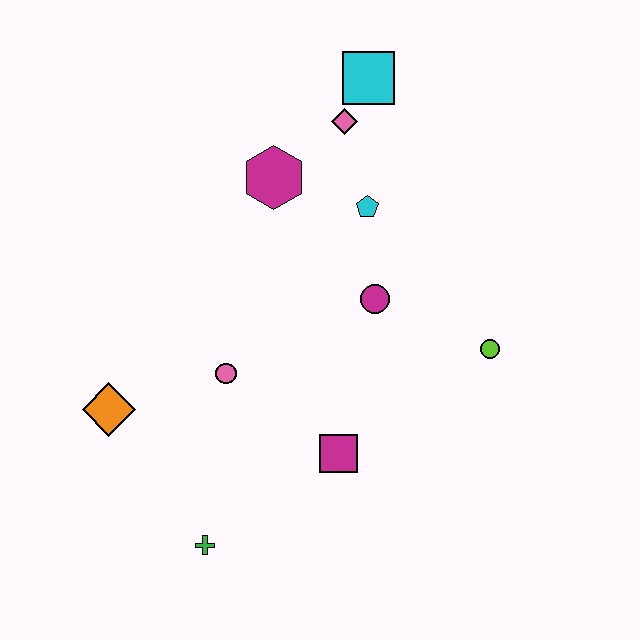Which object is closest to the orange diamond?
The pink circle is closest to the orange diamond.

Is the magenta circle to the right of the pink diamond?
Yes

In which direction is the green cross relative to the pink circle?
The green cross is below the pink circle.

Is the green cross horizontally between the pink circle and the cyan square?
No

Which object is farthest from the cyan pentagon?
The green cross is farthest from the cyan pentagon.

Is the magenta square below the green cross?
No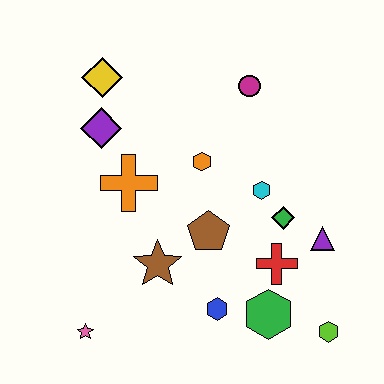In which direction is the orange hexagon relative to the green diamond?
The orange hexagon is to the left of the green diamond.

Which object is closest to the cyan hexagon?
The green diamond is closest to the cyan hexagon.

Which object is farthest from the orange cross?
The lime hexagon is farthest from the orange cross.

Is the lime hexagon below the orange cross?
Yes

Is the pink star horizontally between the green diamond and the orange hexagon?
No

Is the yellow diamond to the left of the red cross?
Yes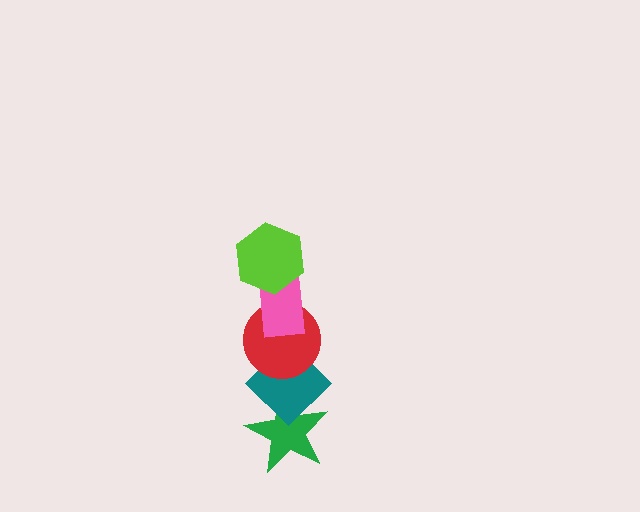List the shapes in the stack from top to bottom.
From top to bottom: the lime hexagon, the pink rectangle, the red circle, the teal diamond, the green star.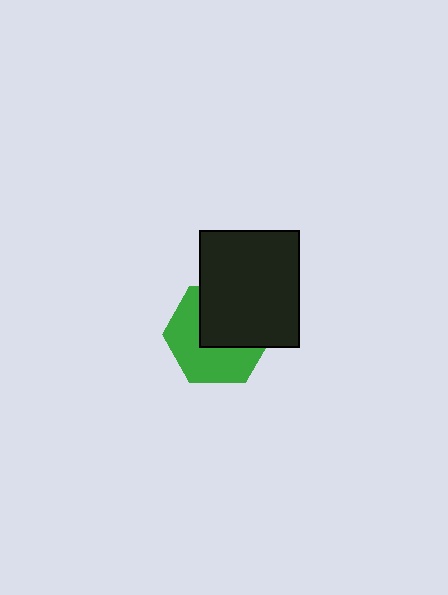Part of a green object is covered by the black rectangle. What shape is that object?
It is a hexagon.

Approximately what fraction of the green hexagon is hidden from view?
Roughly 47% of the green hexagon is hidden behind the black rectangle.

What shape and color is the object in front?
The object in front is a black rectangle.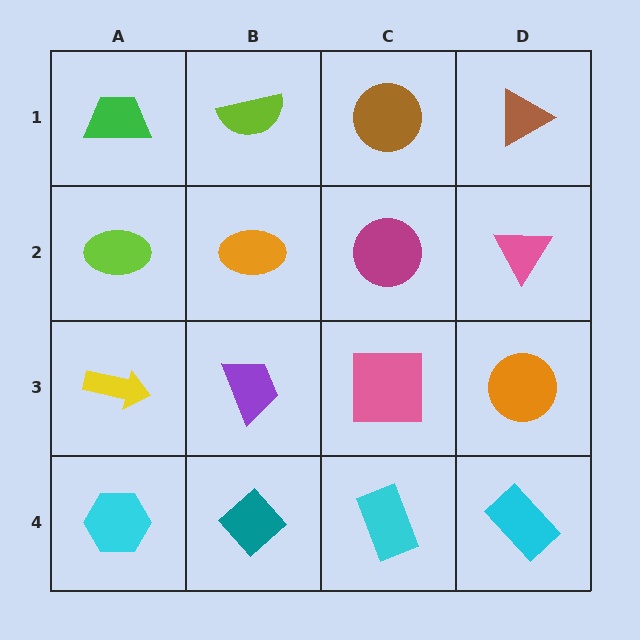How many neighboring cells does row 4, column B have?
3.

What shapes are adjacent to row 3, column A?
A lime ellipse (row 2, column A), a cyan hexagon (row 4, column A), a purple trapezoid (row 3, column B).